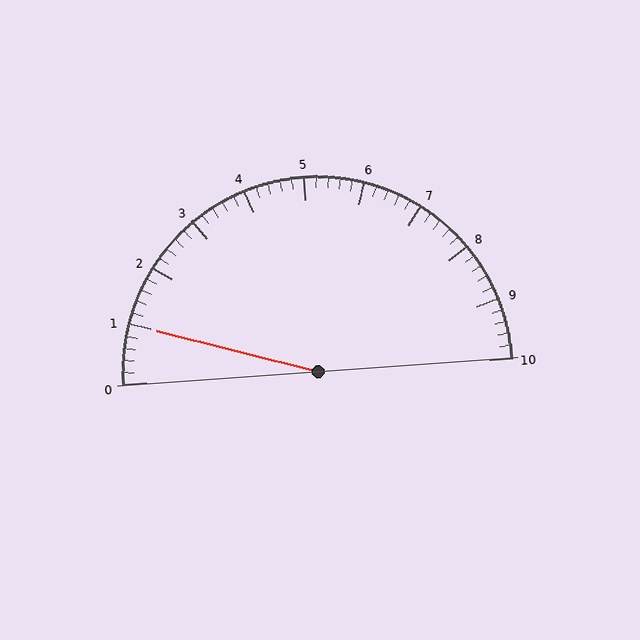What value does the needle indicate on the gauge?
The needle indicates approximately 1.0.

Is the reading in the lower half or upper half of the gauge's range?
The reading is in the lower half of the range (0 to 10).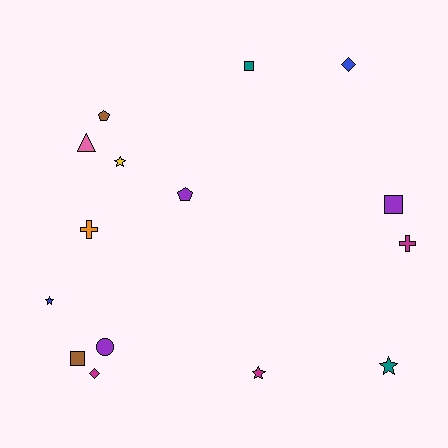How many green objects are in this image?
There are no green objects.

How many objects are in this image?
There are 15 objects.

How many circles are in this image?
There is 1 circle.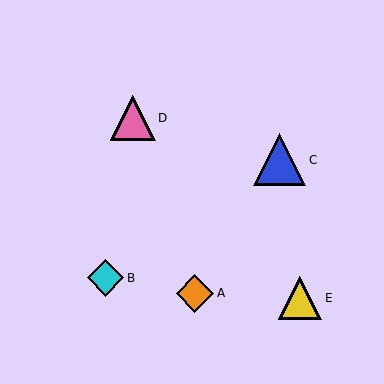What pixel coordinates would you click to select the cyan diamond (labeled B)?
Click at (105, 278) to select the cyan diamond B.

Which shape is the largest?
The blue triangle (labeled C) is the largest.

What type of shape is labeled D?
Shape D is a pink triangle.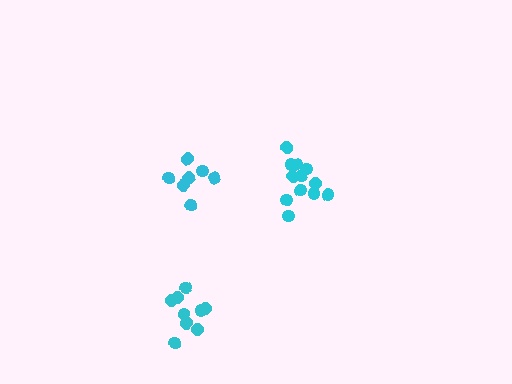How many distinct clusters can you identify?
There are 3 distinct clusters.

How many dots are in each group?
Group 1: 12 dots, Group 2: 7 dots, Group 3: 9 dots (28 total).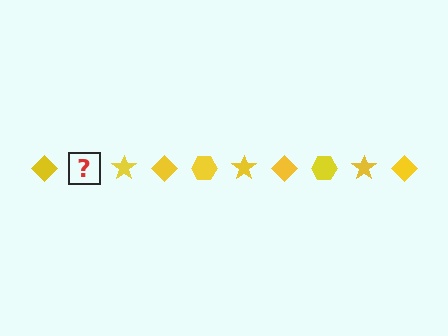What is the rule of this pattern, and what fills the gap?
The rule is that the pattern cycles through diamond, hexagon, star shapes in yellow. The gap should be filled with a yellow hexagon.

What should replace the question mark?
The question mark should be replaced with a yellow hexagon.